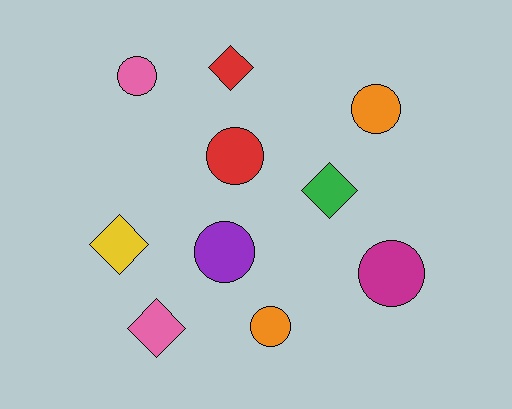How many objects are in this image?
There are 10 objects.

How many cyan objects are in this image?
There are no cyan objects.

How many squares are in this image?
There are no squares.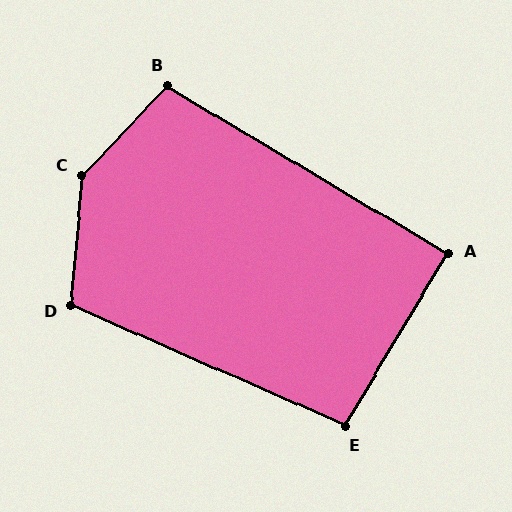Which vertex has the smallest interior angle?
A, at approximately 90 degrees.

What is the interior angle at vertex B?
Approximately 103 degrees (obtuse).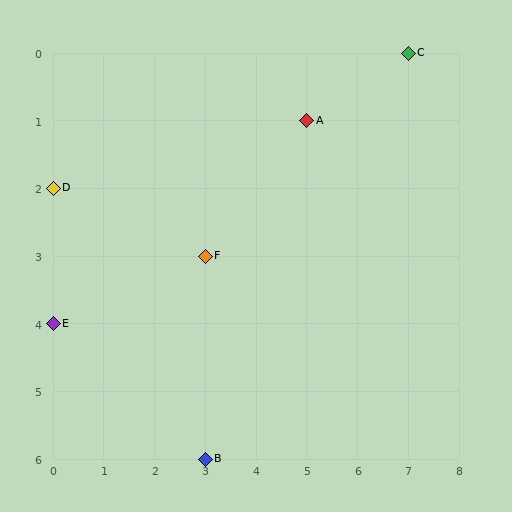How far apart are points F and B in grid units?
Points F and B are 3 rows apart.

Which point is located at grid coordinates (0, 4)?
Point E is at (0, 4).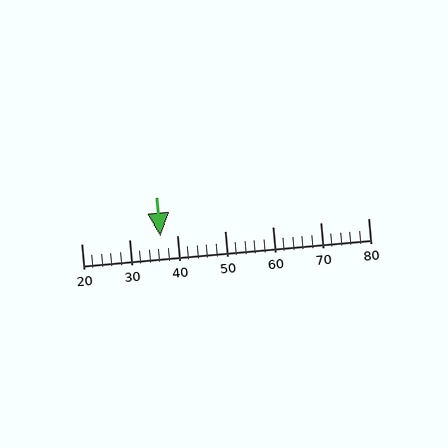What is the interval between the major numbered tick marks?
The major tick marks are spaced 10 units apart.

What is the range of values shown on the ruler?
The ruler shows values from 20 to 80.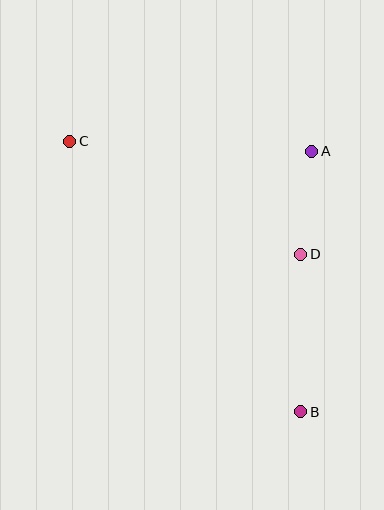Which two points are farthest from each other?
Points B and C are farthest from each other.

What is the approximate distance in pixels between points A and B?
The distance between A and B is approximately 260 pixels.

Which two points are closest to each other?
Points A and D are closest to each other.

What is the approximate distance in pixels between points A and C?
The distance between A and C is approximately 242 pixels.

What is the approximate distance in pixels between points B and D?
The distance between B and D is approximately 157 pixels.